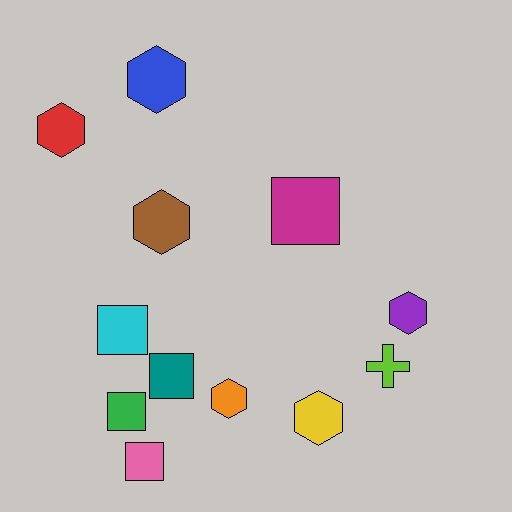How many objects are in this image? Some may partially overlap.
There are 12 objects.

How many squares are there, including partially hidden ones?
There are 5 squares.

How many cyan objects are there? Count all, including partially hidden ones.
There is 1 cyan object.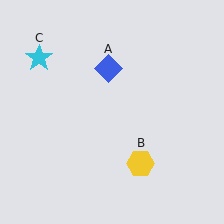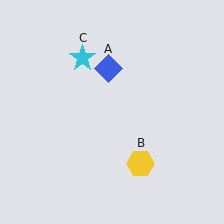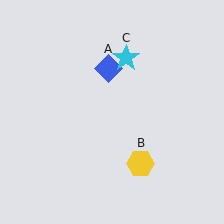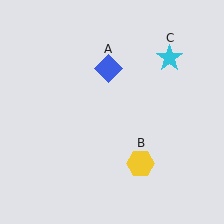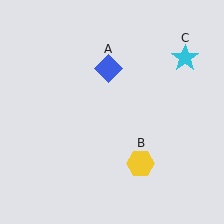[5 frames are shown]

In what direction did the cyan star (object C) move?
The cyan star (object C) moved right.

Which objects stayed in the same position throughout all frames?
Blue diamond (object A) and yellow hexagon (object B) remained stationary.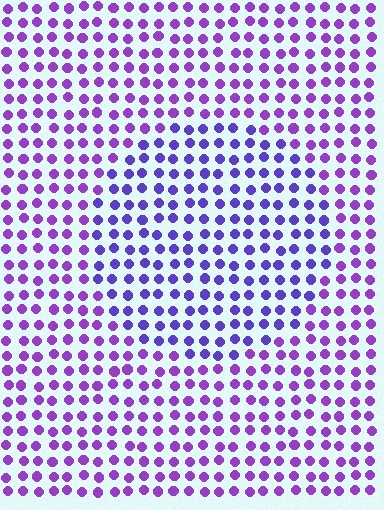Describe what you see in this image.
The image is filled with small purple elements in a uniform arrangement. A circle-shaped region is visible where the elements are tinted to a slightly different hue, forming a subtle color boundary.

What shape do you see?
I see a circle.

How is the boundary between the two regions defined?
The boundary is defined purely by a slight shift in hue (about 26 degrees). Spacing, size, and orientation are identical on both sides.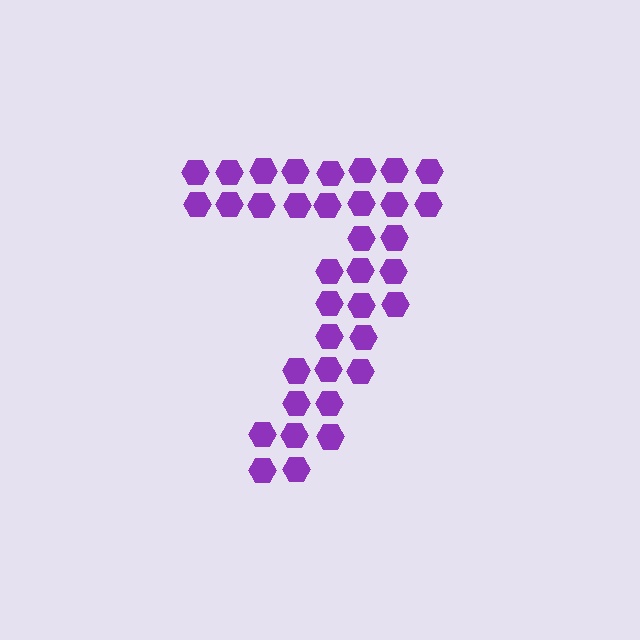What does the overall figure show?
The overall figure shows the digit 7.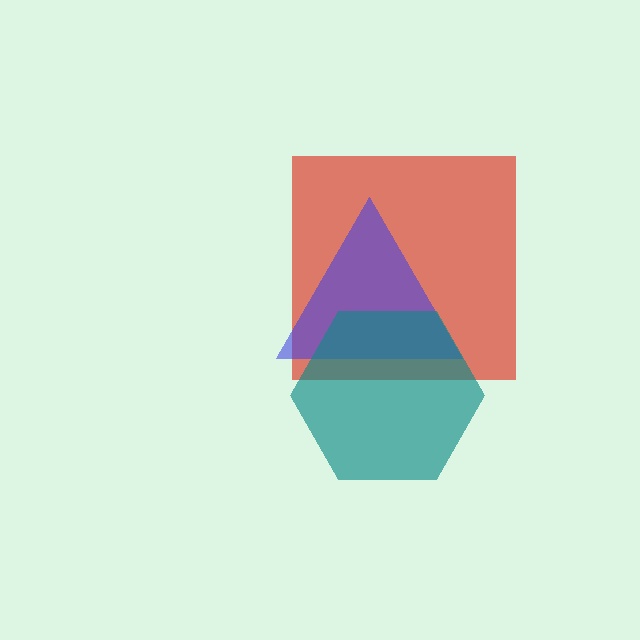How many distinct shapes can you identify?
There are 3 distinct shapes: a red square, a blue triangle, a teal hexagon.